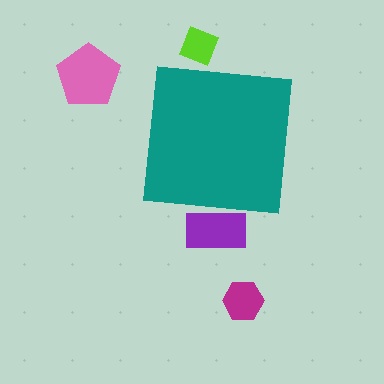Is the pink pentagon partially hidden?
No, the pink pentagon is fully visible.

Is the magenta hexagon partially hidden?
No, the magenta hexagon is fully visible.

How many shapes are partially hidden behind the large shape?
2 shapes are partially hidden.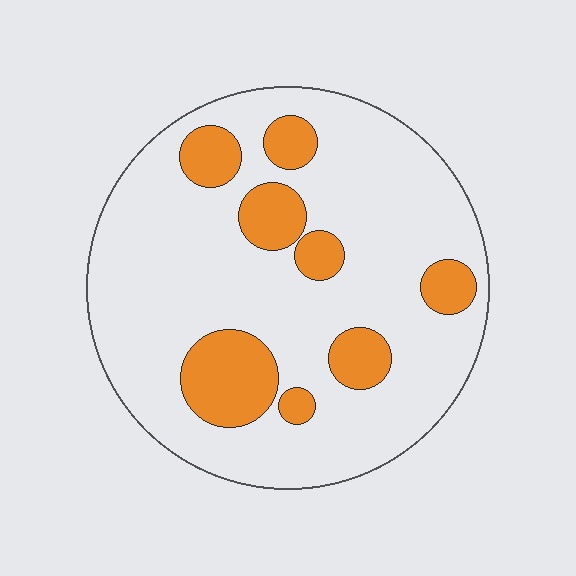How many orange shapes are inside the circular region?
8.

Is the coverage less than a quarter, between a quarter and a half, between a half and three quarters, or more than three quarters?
Less than a quarter.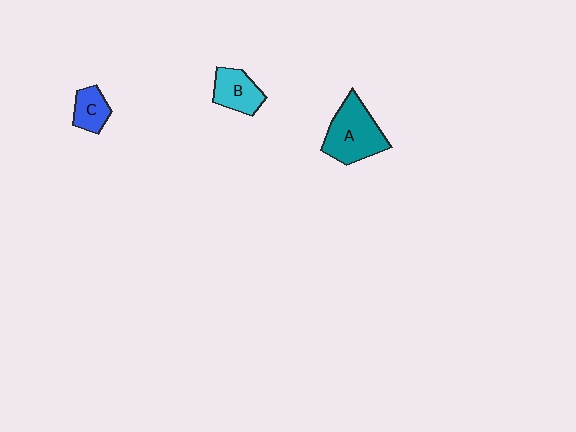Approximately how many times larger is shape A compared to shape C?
Approximately 2.2 times.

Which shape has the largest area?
Shape A (teal).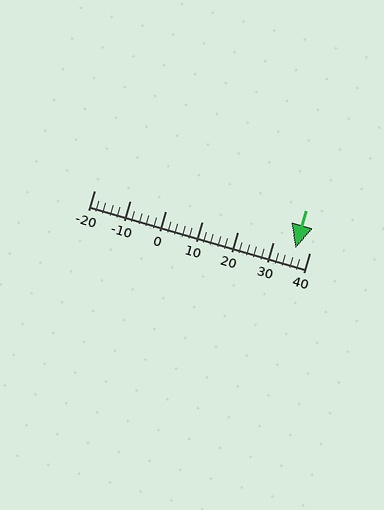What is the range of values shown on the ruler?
The ruler shows values from -20 to 40.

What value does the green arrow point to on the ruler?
The green arrow points to approximately 36.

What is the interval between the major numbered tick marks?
The major tick marks are spaced 10 units apart.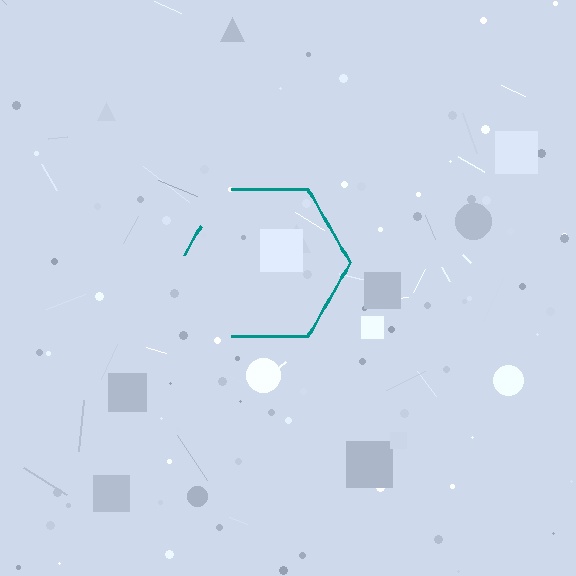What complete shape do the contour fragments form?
The contour fragments form a hexagon.